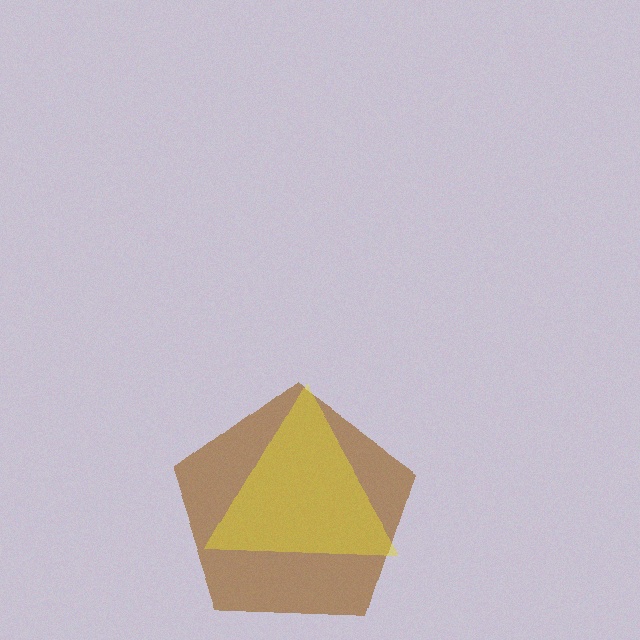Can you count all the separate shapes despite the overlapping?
Yes, there are 2 separate shapes.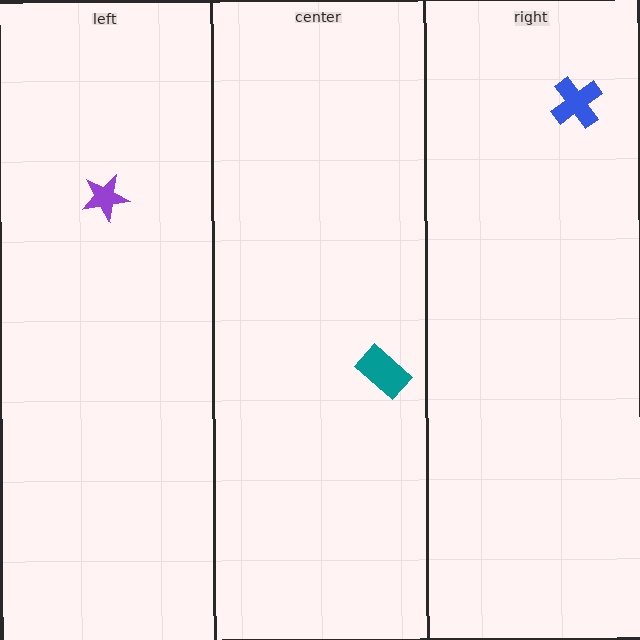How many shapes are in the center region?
1.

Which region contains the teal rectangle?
The center region.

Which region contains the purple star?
The left region.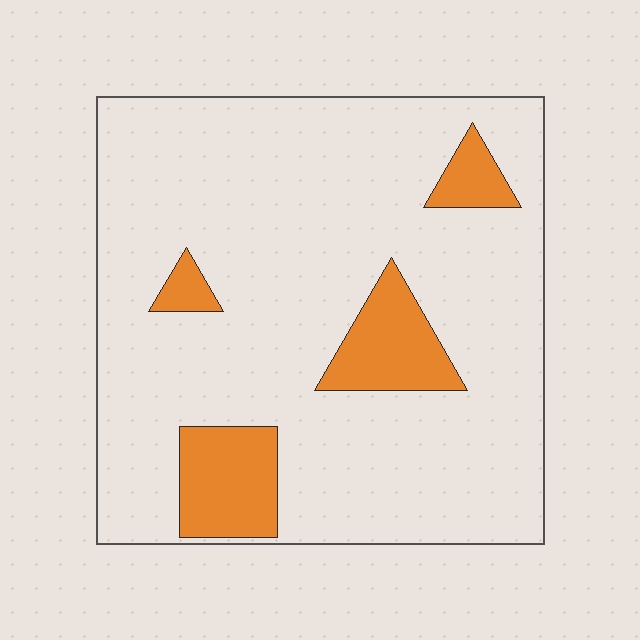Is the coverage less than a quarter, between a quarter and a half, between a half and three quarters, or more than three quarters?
Less than a quarter.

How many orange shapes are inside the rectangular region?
4.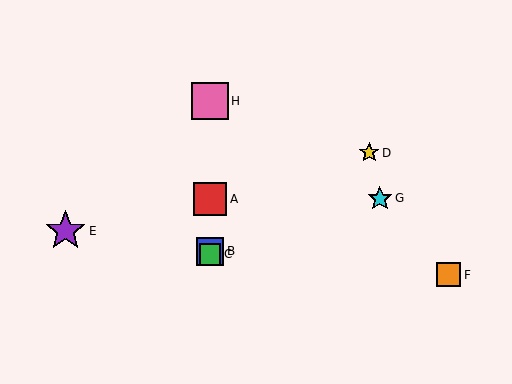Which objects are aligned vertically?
Objects A, B, C, H are aligned vertically.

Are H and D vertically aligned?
No, H is at x≈210 and D is at x≈369.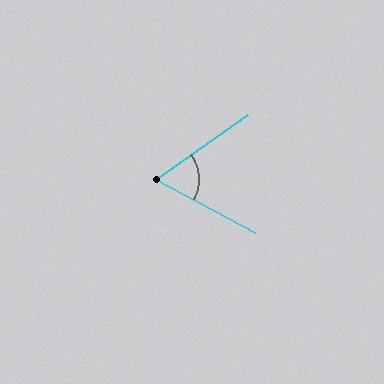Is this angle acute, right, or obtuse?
It is acute.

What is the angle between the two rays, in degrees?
Approximately 64 degrees.